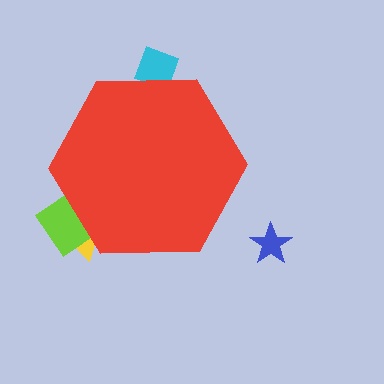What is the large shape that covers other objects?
A red hexagon.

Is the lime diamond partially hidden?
Yes, the lime diamond is partially hidden behind the red hexagon.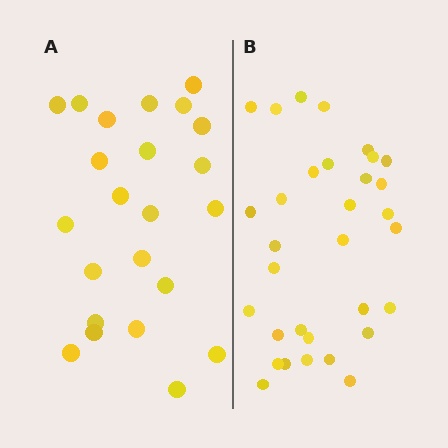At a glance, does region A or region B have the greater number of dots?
Region B (the right region) has more dots.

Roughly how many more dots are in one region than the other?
Region B has roughly 8 or so more dots than region A.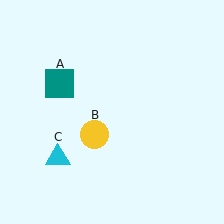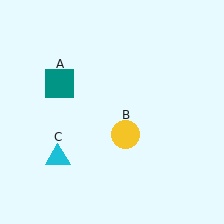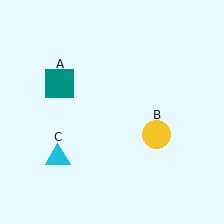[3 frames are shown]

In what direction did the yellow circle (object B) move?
The yellow circle (object B) moved right.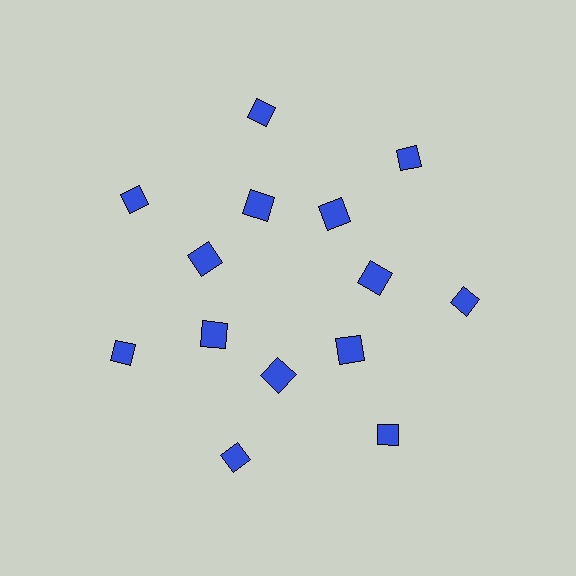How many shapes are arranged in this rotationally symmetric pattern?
There are 14 shapes, arranged in 7 groups of 2.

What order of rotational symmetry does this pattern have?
This pattern has 7-fold rotational symmetry.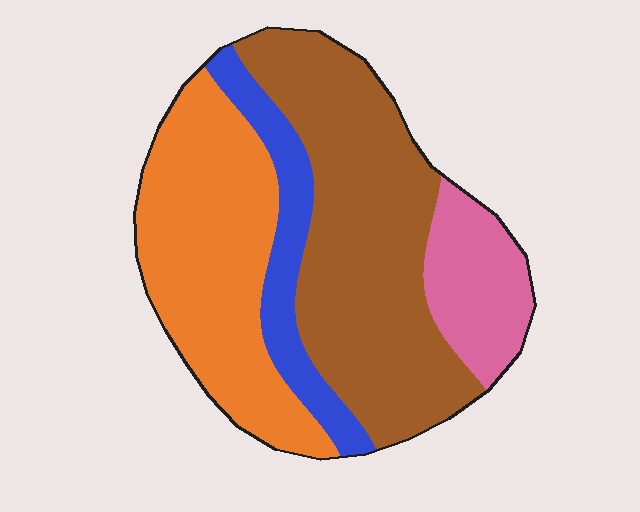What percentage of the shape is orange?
Orange covers 33% of the shape.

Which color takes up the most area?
Brown, at roughly 40%.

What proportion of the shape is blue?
Blue covers 13% of the shape.